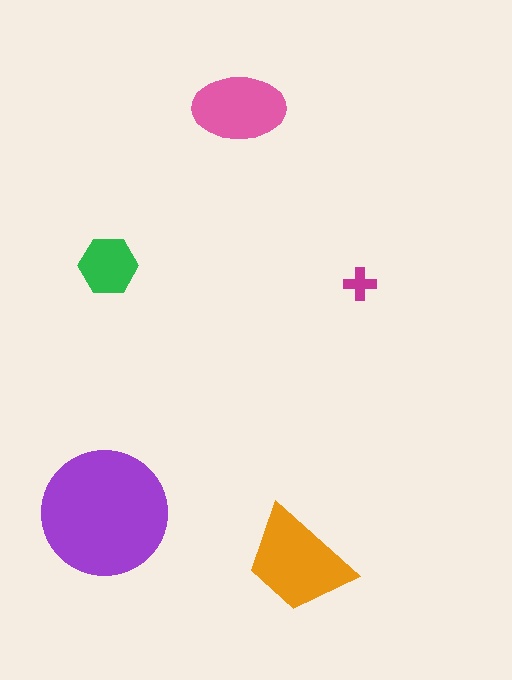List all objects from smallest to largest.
The magenta cross, the green hexagon, the pink ellipse, the orange trapezoid, the purple circle.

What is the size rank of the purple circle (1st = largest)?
1st.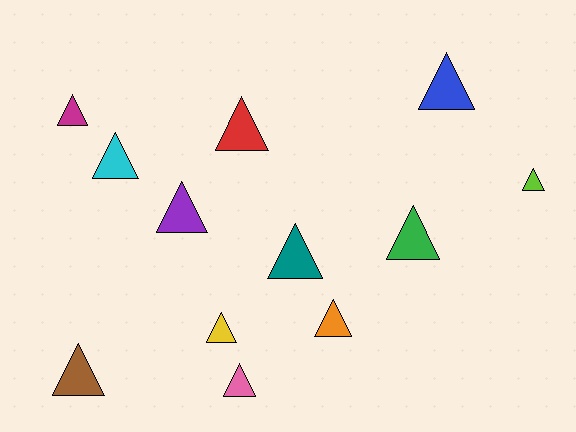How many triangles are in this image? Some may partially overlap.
There are 12 triangles.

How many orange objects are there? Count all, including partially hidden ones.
There is 1 orange object.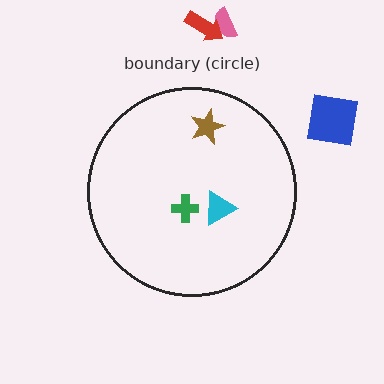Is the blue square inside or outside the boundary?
Outside.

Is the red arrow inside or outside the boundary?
Outside.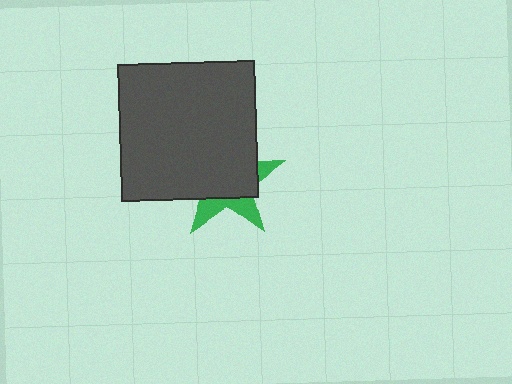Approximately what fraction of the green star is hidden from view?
Roughly 68% of the green star is hidden behind the dark gray square.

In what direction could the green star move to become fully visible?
The green star could move toward the lower-right. That would shift it out from behind the dark gray square entirely.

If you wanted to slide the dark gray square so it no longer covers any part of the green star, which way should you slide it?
Slide it toward the upper-left — that is the most direct way to separate the two shapes.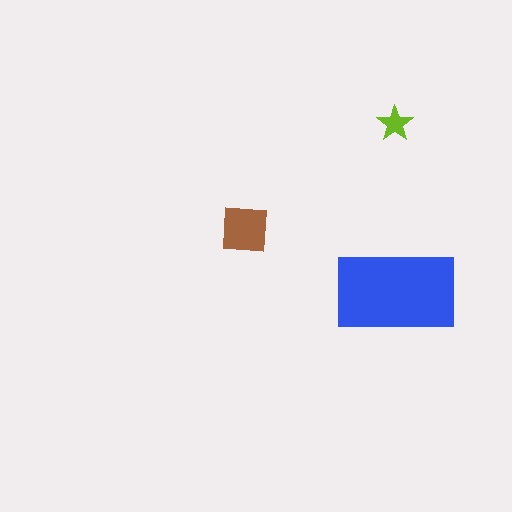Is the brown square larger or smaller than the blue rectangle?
Smaller.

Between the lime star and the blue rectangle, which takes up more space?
The blue rectangle.